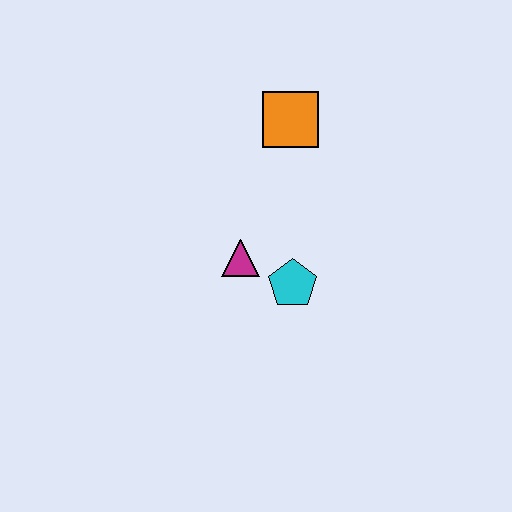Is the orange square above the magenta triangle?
Yes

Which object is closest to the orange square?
The magenta triangle is closest to the orange square.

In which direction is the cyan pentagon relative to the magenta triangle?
The cyan pentagon is to the right of the magenta triangle.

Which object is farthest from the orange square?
The cyan pentagon is farthest from the orange square.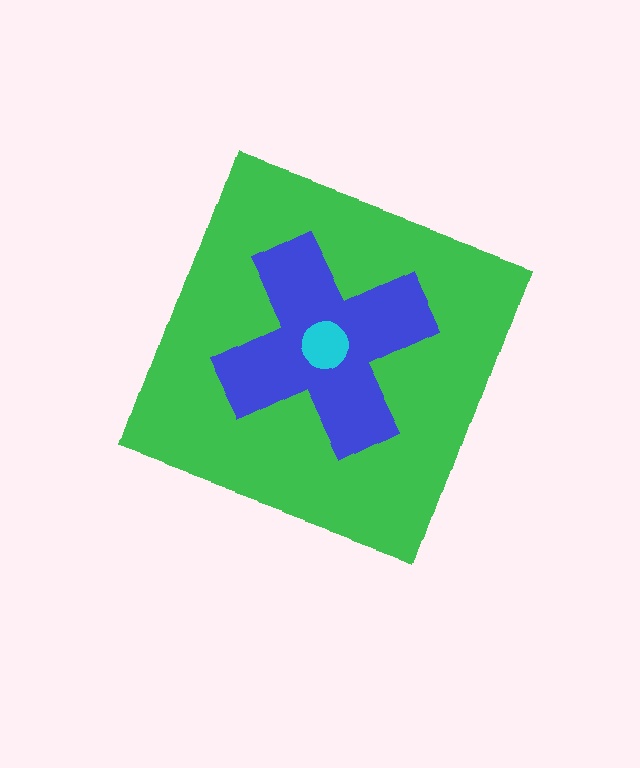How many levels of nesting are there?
3.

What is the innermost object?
The cyan circle.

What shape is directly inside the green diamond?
The blue cross.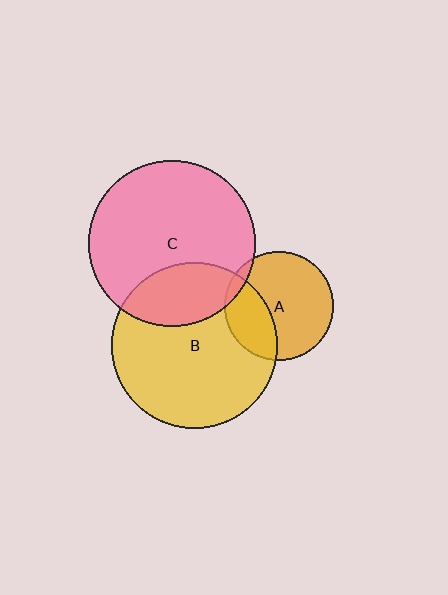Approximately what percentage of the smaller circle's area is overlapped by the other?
Approximately 35%.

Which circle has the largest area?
Circle C (pink).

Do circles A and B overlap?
Yes.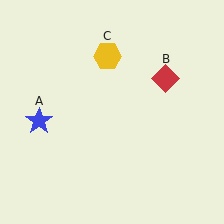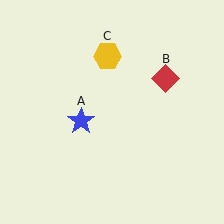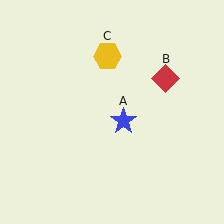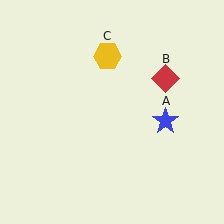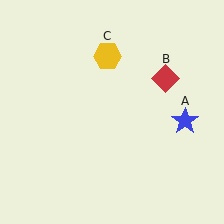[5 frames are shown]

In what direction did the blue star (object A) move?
The blue star (object A) moved right.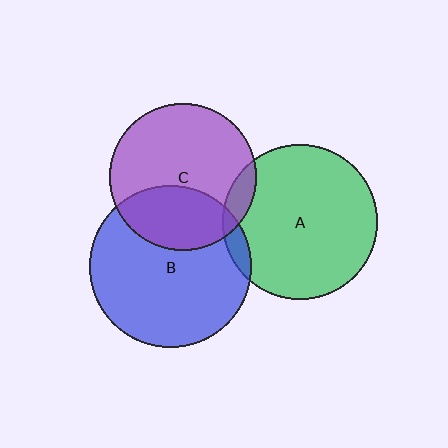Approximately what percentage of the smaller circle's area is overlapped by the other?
Approximately 35%.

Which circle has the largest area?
Circle B (blue).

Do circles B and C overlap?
Yes.